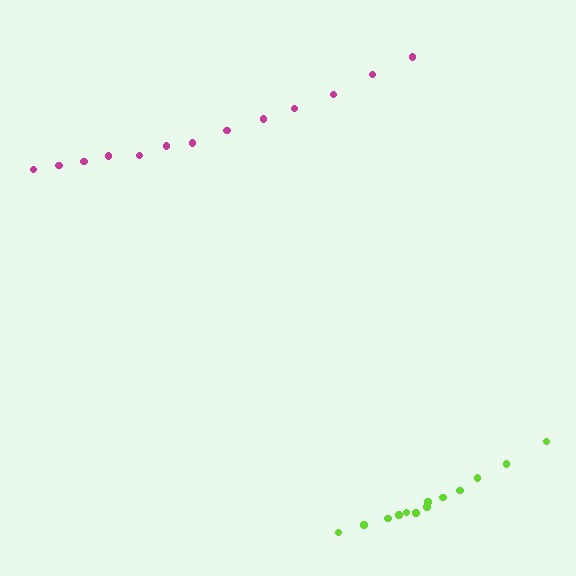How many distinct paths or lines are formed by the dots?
There are 2 distinct paths.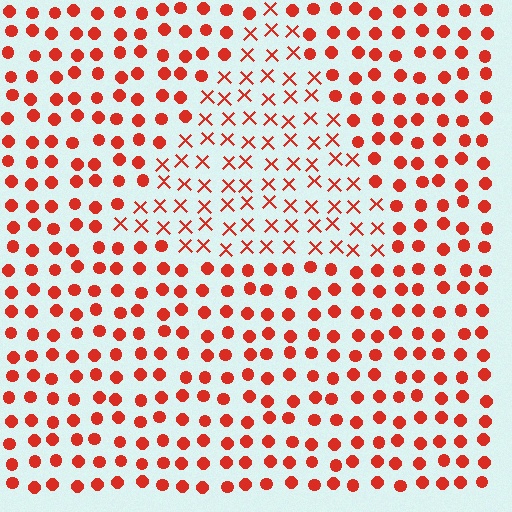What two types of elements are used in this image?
The image uses X marks inside the triangle region and circles outside it.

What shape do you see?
I see a triangle.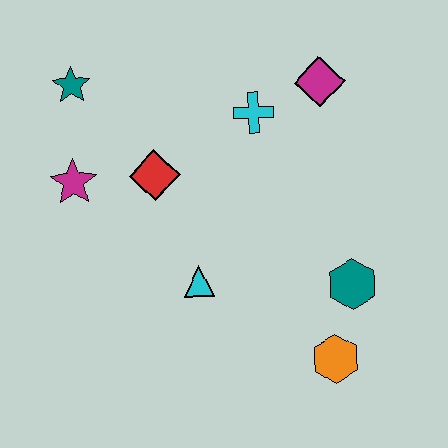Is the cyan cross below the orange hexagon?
No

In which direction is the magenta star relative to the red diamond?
The magenta star is to the left of the red diamond.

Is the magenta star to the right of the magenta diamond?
No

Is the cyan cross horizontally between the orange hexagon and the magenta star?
Yes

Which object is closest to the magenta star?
The red diamond is closest to the magenta star.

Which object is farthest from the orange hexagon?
The teal star is farthest from the orange hexagon.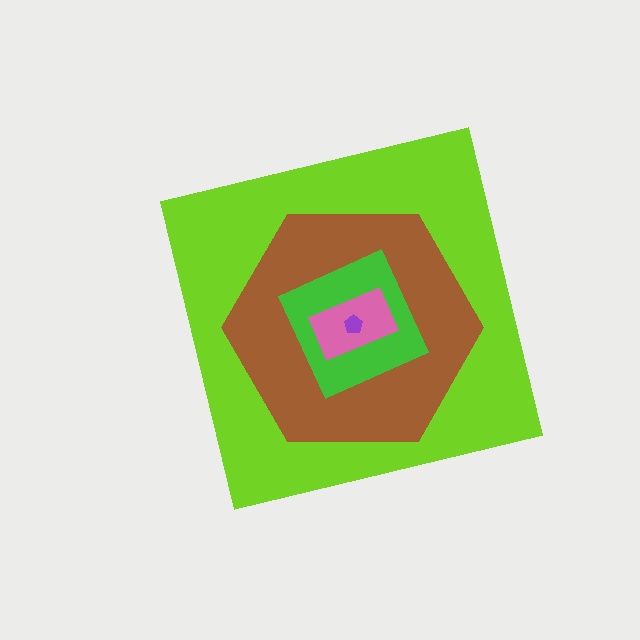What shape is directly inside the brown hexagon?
The green square.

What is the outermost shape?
The lime square.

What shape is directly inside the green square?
The pink rectangle.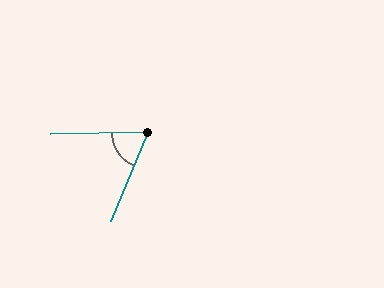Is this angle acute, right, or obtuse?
It is acute.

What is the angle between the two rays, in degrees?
Approximately 67 degrees.